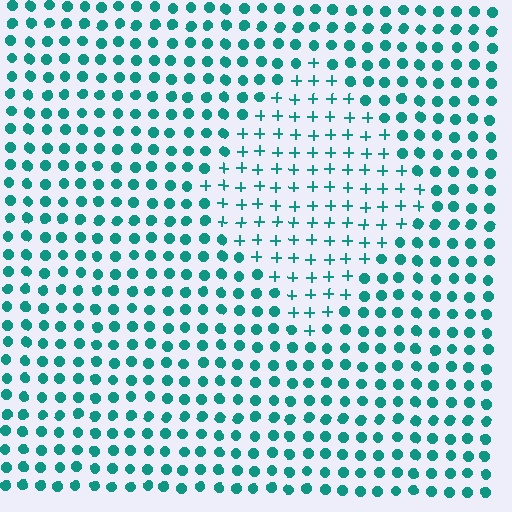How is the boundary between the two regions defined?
The boundary is defined by a change in element shape: plus signs inside vs. circles outside. All elements share the same color and spacing.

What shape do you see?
I see a diamond.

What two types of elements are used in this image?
The image uses plus signs inside the diamond region and circles outside it.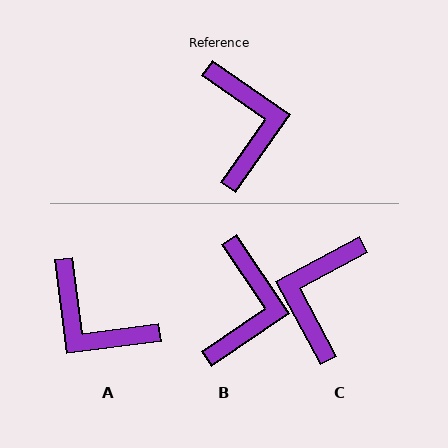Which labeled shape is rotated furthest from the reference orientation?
C, about 153 degrees away.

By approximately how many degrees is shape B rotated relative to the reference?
Approximately 21 degrees clockwise.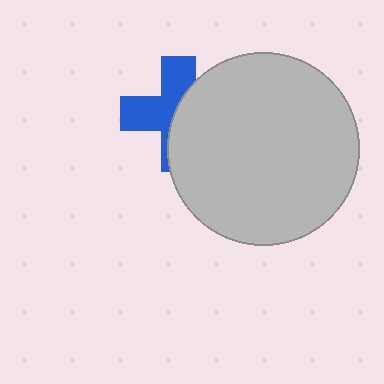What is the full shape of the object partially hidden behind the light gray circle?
The partially hidden object is a blue cross.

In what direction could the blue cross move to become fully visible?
The blue cross could move left. That would shift it out from behind the light gray circle entirely.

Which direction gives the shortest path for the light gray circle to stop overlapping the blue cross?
Moving right gives the shortest separation.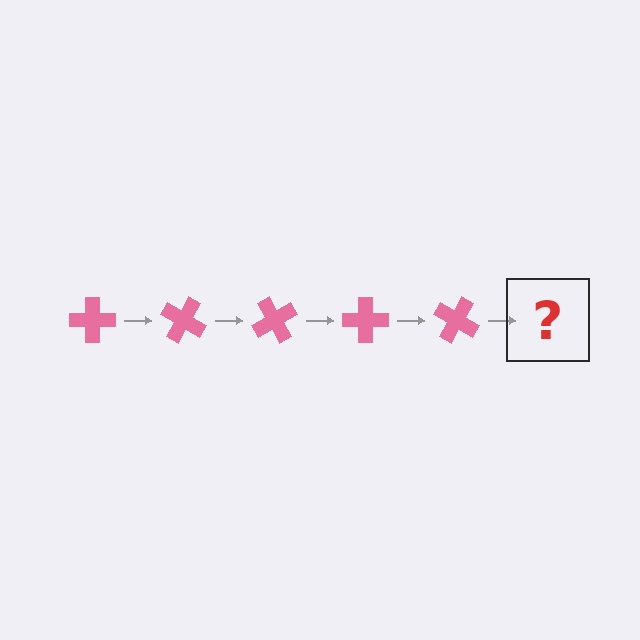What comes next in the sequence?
The next element should be a pink cross rotated 150 degrees.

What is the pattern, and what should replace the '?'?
The pattern is that the cross rotates 30 degrees each step. The '?' should be a pink cross rotated 150 degrees.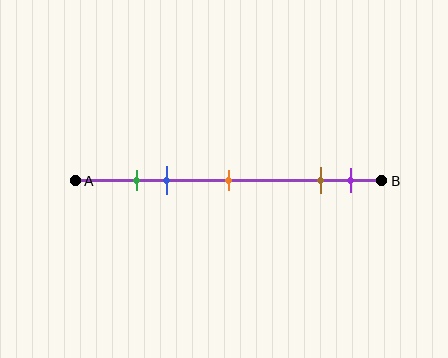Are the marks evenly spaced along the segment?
No, the marks are not evenly spaced.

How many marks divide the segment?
There are 5 marks dividing the segment.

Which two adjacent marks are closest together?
The green and blue marks are the closest adjacent pair.